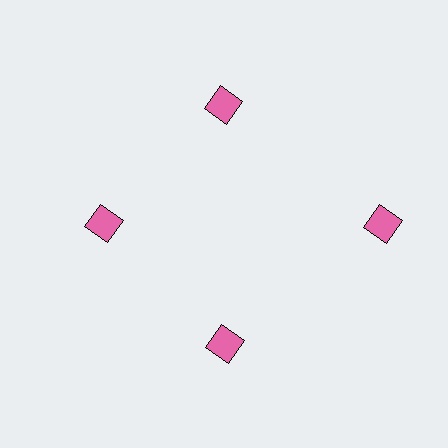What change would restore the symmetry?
The symmetry would be restored by moving it inward, back onto the ring so that all 4 diamonds sit at equal angles and equal distance from the center.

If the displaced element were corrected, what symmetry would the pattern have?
It would have 4-fold rotational symmetry — the pattern would map onto itself every 90 degrees.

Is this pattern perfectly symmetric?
No. The 4 pink diamonds are arranged in a ring, but one element near the 3 o'clock position is pushed outward from the center, breaking the 4-fold rotational symmetry.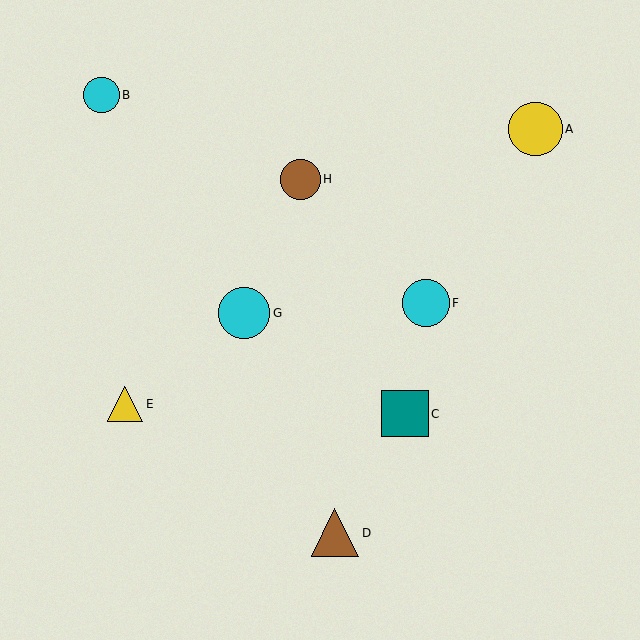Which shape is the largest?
The yellow circle (labeled A) is the largest.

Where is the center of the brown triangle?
The center of the brown triangle is at (335, 533).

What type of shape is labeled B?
Shape B is a cyan circle.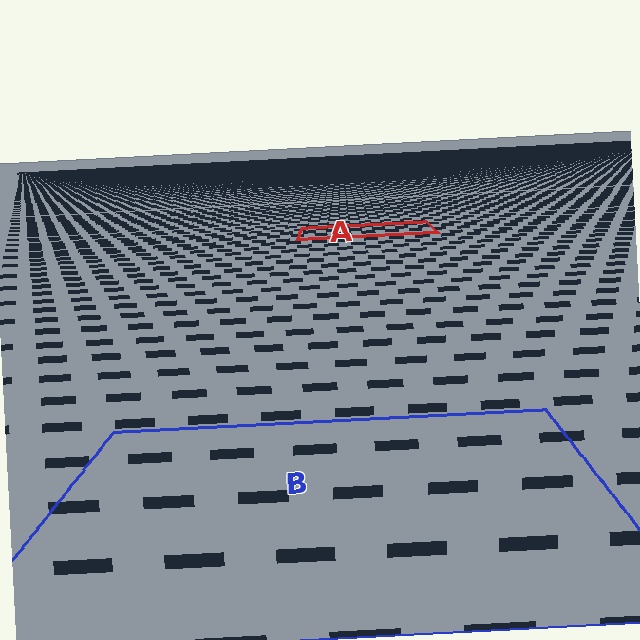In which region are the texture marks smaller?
The texture marks are smaller in region A, because it is farther away.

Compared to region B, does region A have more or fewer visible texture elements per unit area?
Region A has more texture elements per unit area — they are packed more densely because it is farther away.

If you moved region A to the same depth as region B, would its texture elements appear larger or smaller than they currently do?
They would appear larger. At a closer depth, the same texture elements are projected at a bigger on-screen size.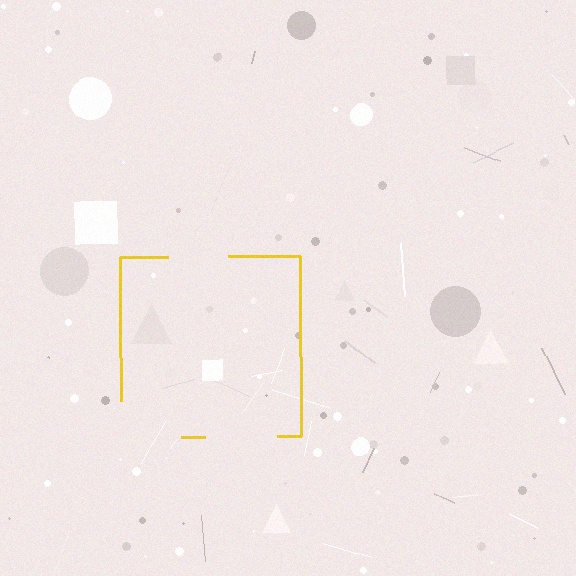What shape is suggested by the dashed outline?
The dashed outline suggests a square.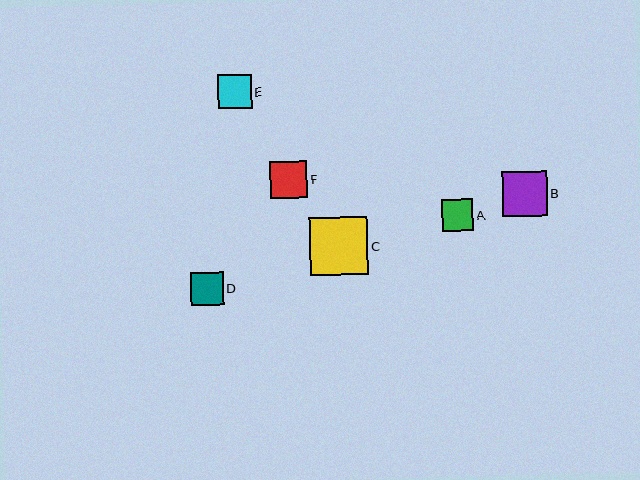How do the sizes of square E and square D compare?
Square E and square D are approximately the same size.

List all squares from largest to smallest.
From largest to smallest: C, B, F, E, D, A.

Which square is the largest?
Square C is the largest with a size of approximately 58 pixels.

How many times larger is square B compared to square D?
Square B is approximately 1.4 times the size of square D.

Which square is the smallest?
Square A is the smallest with a size of approximately 31 pixels.